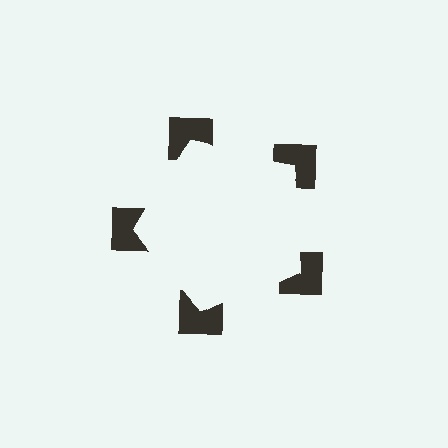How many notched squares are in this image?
There are 5 — one at each vertex of the illusory pentagon.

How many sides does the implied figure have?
5 sides.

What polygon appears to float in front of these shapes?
An illusory pentagon — its edges are inferred from the aligned wedge cuts in the notched squares, not physically drawn.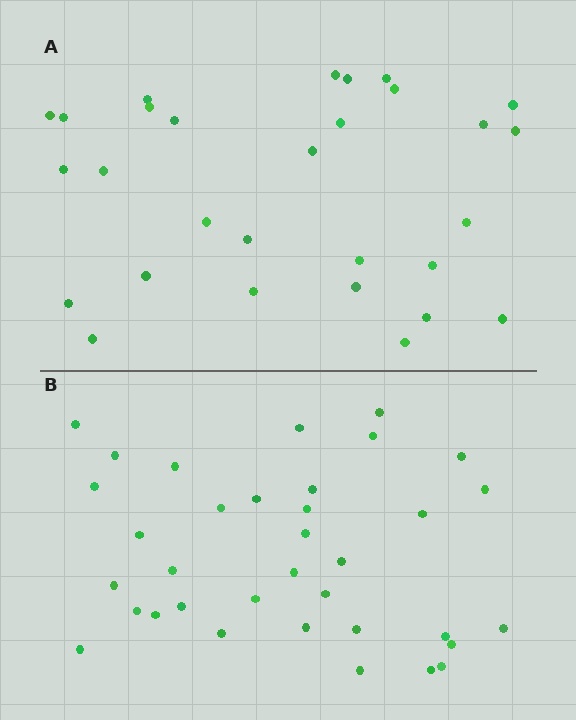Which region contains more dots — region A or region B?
Region B (the bottom region) has more dots.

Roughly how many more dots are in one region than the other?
Region B has about 6 more dots than region A.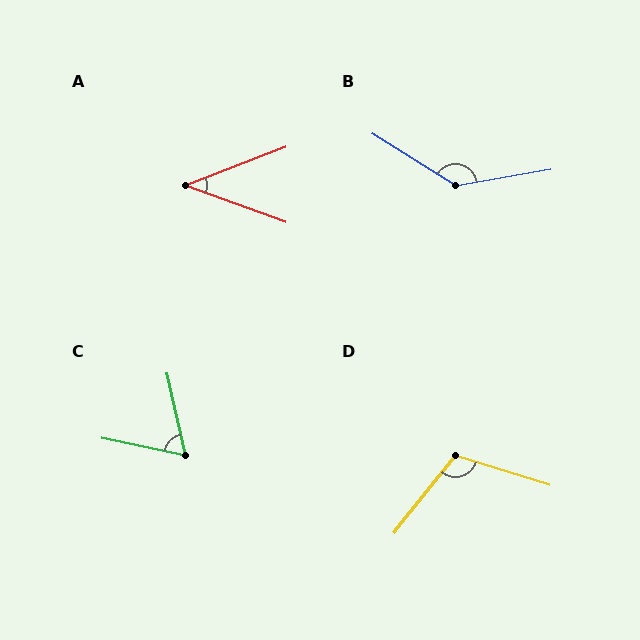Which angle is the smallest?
A, at approximately 41 degrees.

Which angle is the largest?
B, at approximately 138 degrees.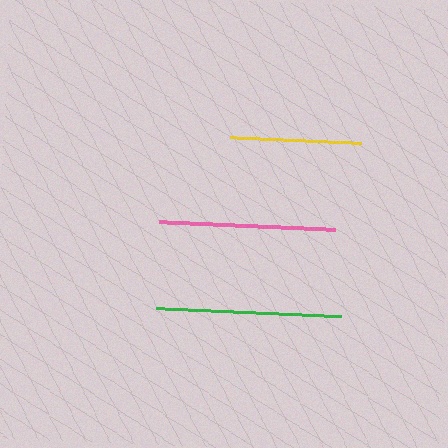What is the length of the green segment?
The green segment is approximately 185 pixels long.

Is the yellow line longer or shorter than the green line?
The green line is longer than the yellow line.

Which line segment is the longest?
The green line is the longest at approximately 185 pixels.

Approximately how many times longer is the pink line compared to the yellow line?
The pink line is approximately 1.3 times the length of the yellow line.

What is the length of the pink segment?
The pink segment is approximately 176 pixels long.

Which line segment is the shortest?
The yellow line is the shortest at approximately 131 pixels.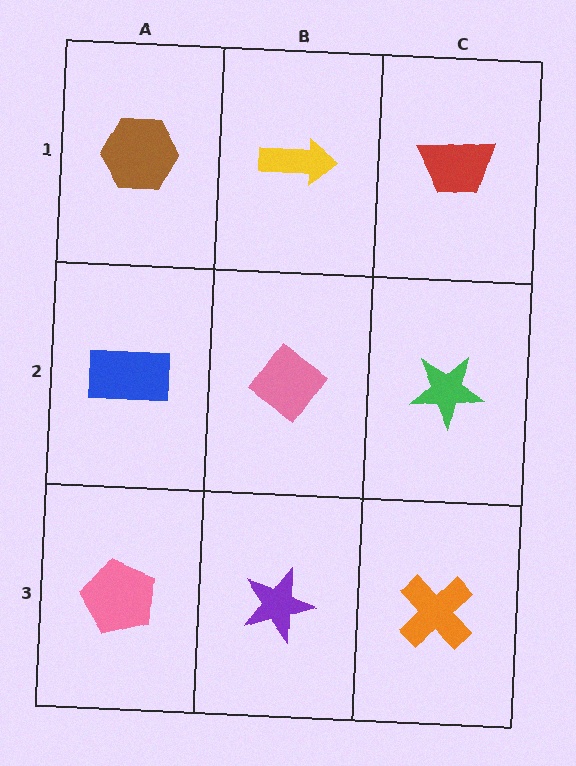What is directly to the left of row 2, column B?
A blue rectangle.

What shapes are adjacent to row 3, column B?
A pink diamond (row 2, column B), a pink pentagon (row 3, column A), an orange cross (row 3, column C).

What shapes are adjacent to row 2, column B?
A yellow arrow (row 1, column B), a purple star (row 3, column B), a blue rectangle (row 2, column A), a green star (row 2, column C).